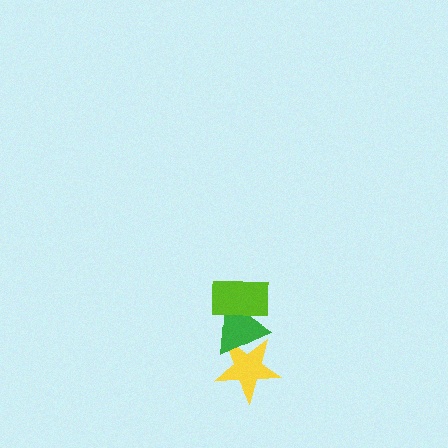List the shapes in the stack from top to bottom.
From top to bottom: the lime rectangle, the green triangle, the yellow star.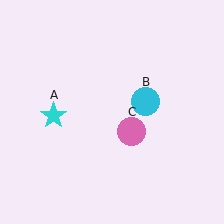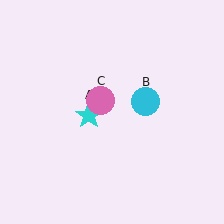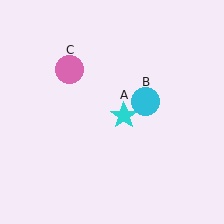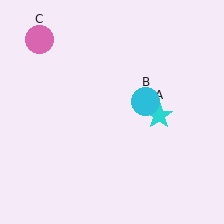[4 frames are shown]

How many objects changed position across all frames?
2 objects changed position: cyan star (object A), pink circle (object C).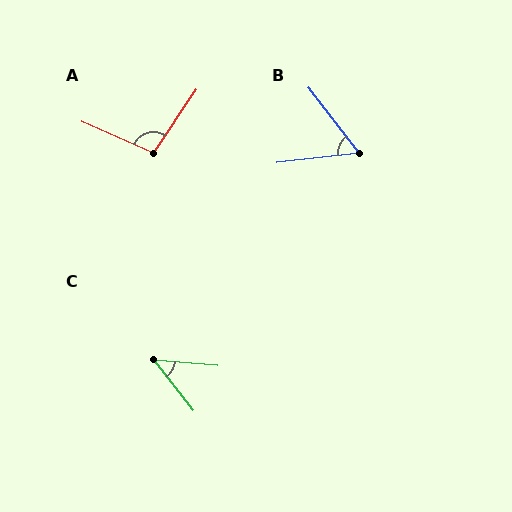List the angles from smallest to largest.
C (47°), B (59°), A (100°).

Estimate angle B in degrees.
Approximately 59 degrees.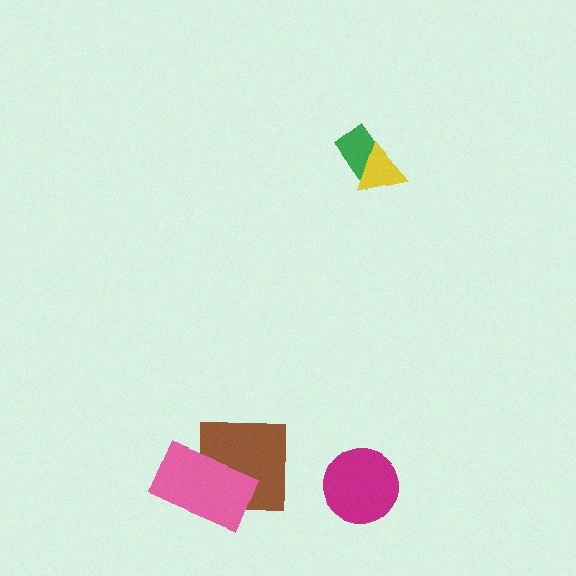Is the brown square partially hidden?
Yes, it is partially covered by another shape.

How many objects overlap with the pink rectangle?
1 object overlaps with the pink rectangle.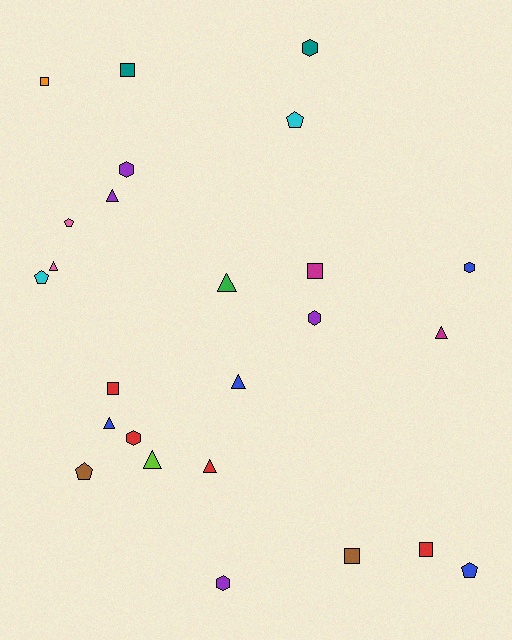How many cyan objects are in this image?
There are 2 cyan objects.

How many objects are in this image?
There are 25 objects.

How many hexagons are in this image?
There are 6 hexagons.